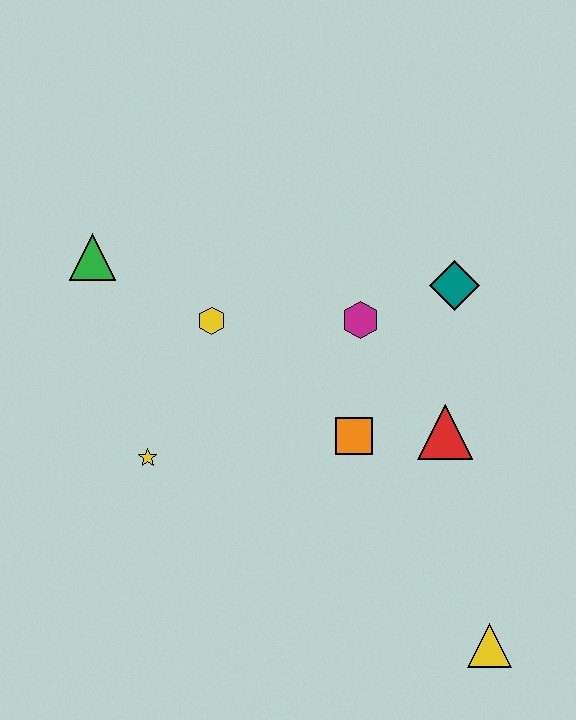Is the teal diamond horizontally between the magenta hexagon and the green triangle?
No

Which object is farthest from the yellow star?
The yellow triangle is farthest from the yellow star.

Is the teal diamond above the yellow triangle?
Yes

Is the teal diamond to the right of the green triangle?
Yes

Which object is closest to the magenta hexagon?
The teal diamond is closest to the magenta hexagon.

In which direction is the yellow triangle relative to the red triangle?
The yellow triangle is below the red triangle.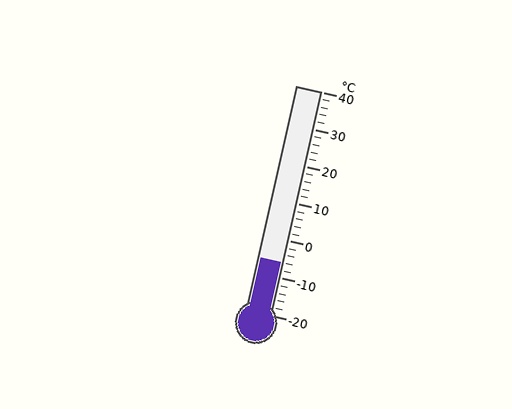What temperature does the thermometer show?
The thermometer shows approximately -6°C.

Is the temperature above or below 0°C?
The temperature is below 0°C.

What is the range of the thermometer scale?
The thermometer scale ranges from -20°C to 40°C.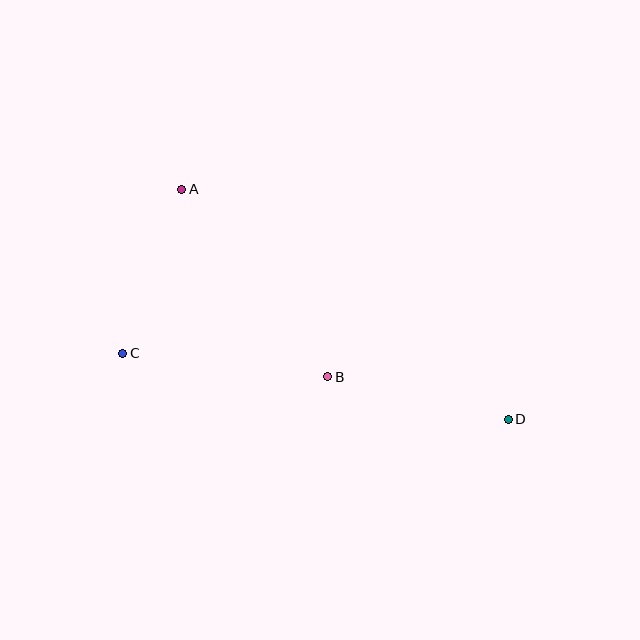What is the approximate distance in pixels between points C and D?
The distance between C and D is approximately 391 pixels.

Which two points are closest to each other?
Points A and C are closest to each other.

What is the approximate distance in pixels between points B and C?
The distance between B and C is approximately 206 pixels.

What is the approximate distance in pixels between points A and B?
The distance between A and B is approximately 238 pixels.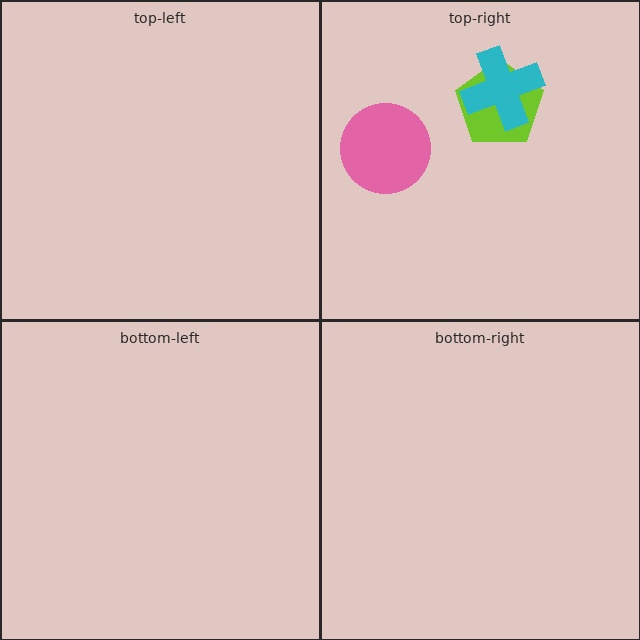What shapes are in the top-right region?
The pink circle, the lime pentagon, the cyan cross.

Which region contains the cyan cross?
The top-right region.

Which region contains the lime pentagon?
The top-right region.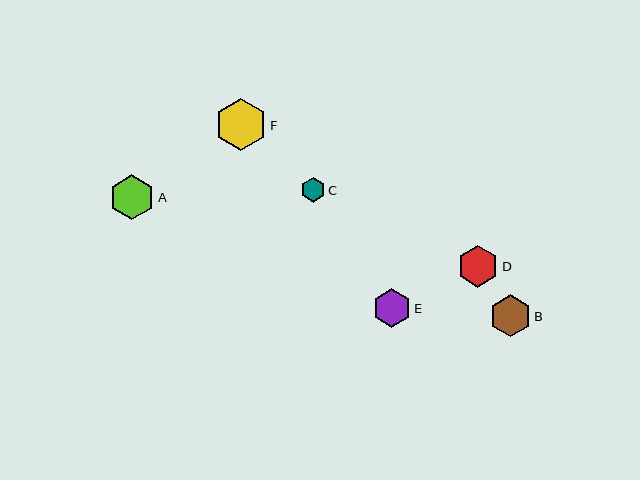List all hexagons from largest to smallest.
From largest to smallest: F, A, D, B, E, C.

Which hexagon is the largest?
Hexagon F is the largest with a size of approximately 52 pixels.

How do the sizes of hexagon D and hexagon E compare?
Hexagon D and hexagon E are approximately the same size.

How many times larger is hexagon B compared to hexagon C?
Hexagon B is approximately 1.7 times the size of hexagon C.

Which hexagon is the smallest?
Hexagon C is the smallest with a size of approximately 25 pixels.